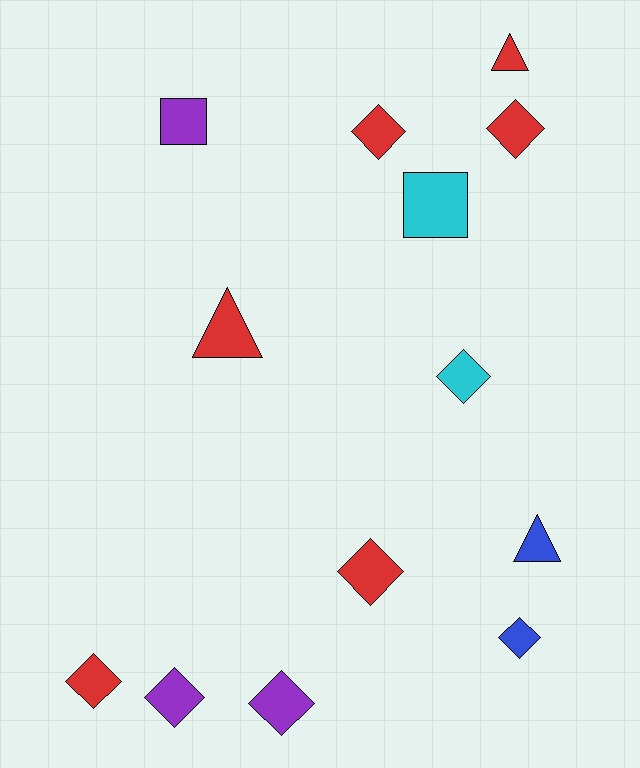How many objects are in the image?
There are 13 objects.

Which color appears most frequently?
Red, with 6 objects.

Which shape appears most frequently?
Diamond, with 8 objects.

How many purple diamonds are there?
There are 2 purple diamonds.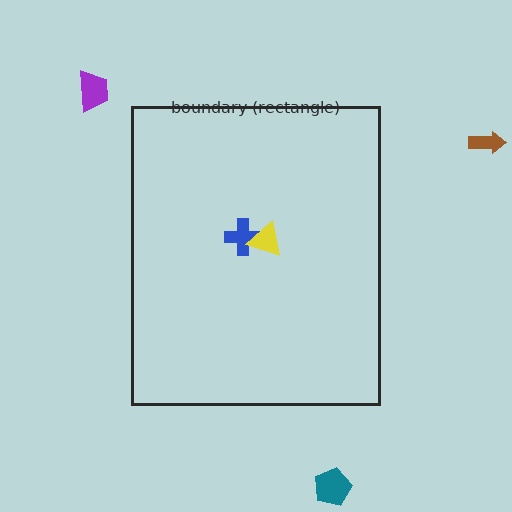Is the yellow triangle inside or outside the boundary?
Inside.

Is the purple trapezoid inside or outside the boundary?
Outside.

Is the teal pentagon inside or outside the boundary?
Outside.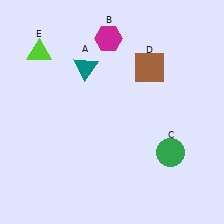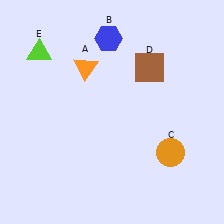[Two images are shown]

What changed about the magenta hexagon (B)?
In Image 1, B is magenta. In Image 2, it changed to blue.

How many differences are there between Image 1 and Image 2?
There are 3 differences between the two images.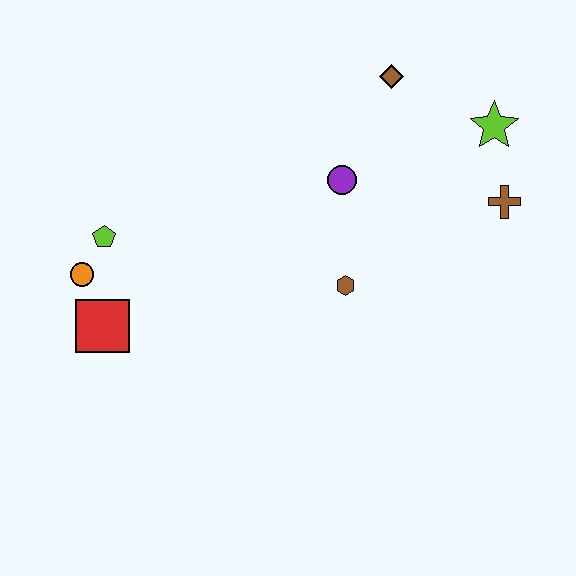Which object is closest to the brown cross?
The lime star is closest to the brown cross.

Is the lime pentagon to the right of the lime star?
No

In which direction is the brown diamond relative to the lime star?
The brown diamond is to the left of the lime star.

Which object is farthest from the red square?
The lime star is farthest from the red square.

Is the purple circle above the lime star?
No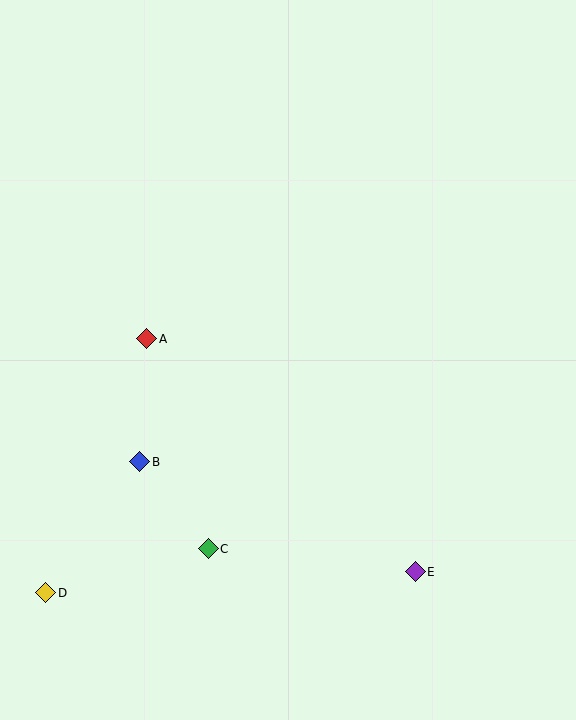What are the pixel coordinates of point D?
Point D is at (46, 593).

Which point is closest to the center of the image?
Point A at (147, 339) is closest to the center.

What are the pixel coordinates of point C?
Point C is at (208, 549).